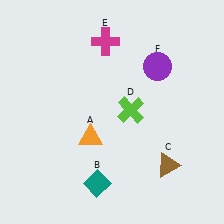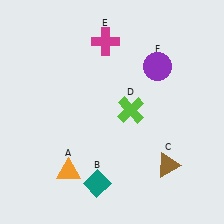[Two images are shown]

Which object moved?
The orange triangle (A) moved down.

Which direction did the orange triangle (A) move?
The orange triangle (A) moved down.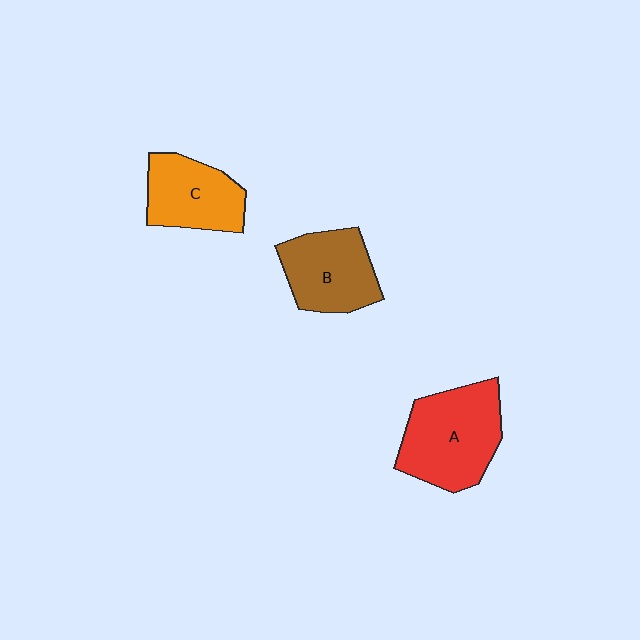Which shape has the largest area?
Shape A (red).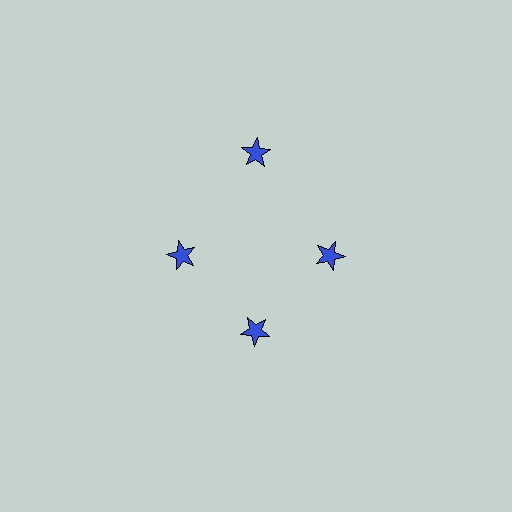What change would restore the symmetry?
The symmetry would be restored by moving it inward, back onto the ring so that all 4 stars sit at equal angles and equal distance from the center.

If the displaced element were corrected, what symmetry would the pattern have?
It would have 4-fold rotational symmetry — the pattern would map onto itself every 90 degrees.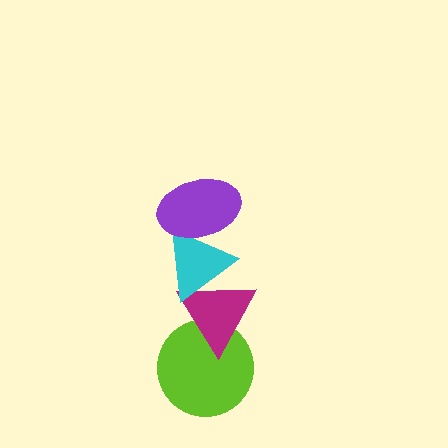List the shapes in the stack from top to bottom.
From top to bottom: the purple ellipse, the cyan triangle, the magenta triangle, the lime circle.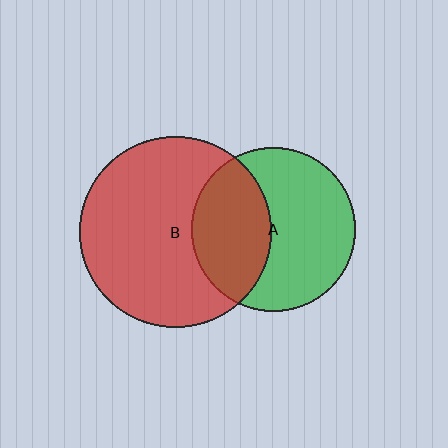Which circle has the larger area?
Circle B (red).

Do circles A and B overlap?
Yes.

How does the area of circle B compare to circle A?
Approximately 1.4 times.